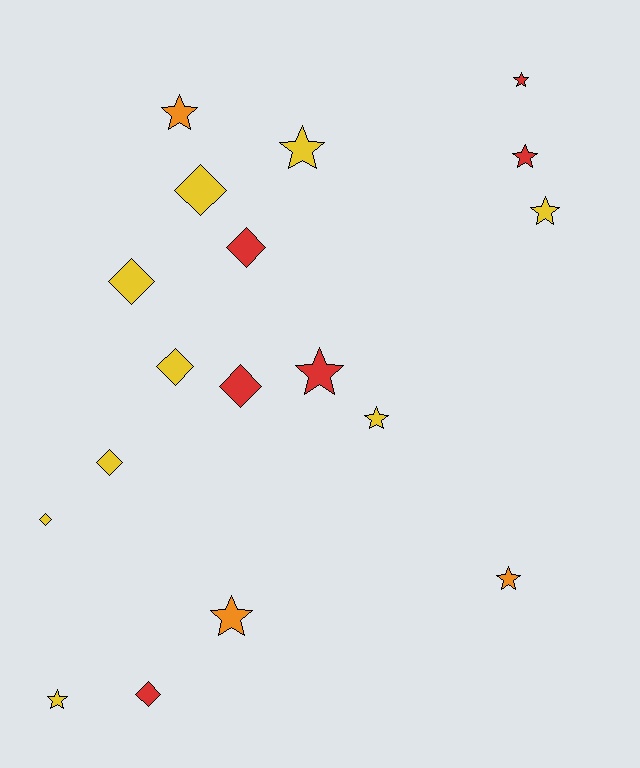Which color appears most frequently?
Yellow, with 9 objects.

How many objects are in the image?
There are 18 objects.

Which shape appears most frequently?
Star, with 10 objects.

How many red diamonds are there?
There are 3 red diamonds.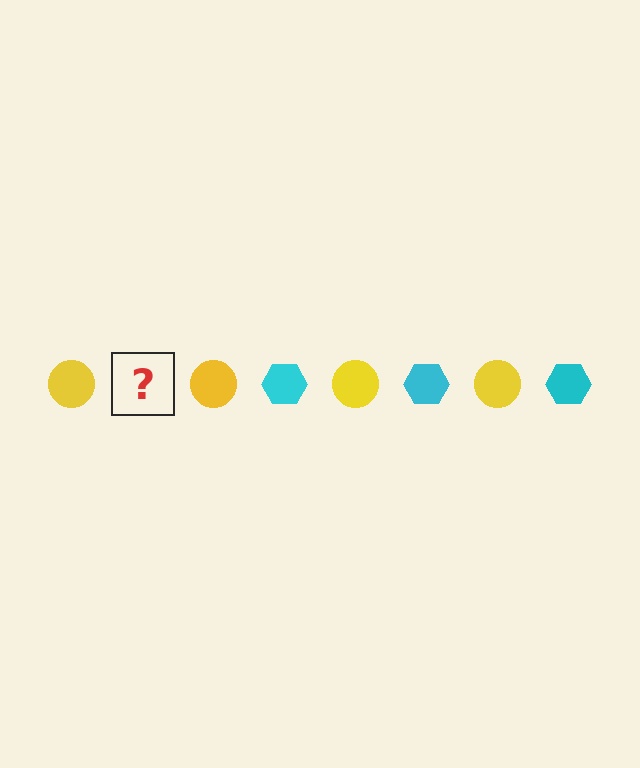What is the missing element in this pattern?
The missing element is a cyan hexagon.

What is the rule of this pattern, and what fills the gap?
The rule is that the pattern alternates between yellow circle and cyan hexagon. The gap should be filled with a cyan hexagon.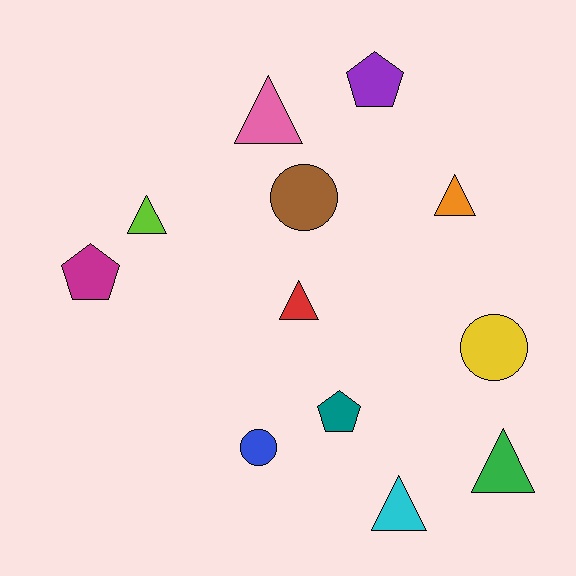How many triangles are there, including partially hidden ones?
There are 6 triangles.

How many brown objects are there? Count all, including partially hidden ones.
There is 1 brown object.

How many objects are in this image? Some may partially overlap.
There are 12 objects.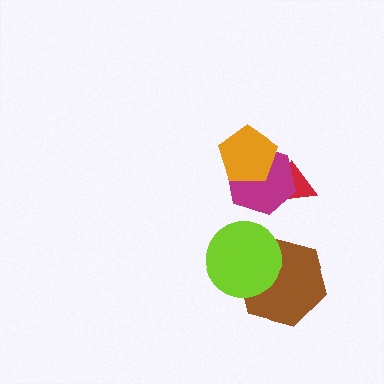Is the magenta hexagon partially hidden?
Yes, it is partially covered by another shape.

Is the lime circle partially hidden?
No, no other shape covers it.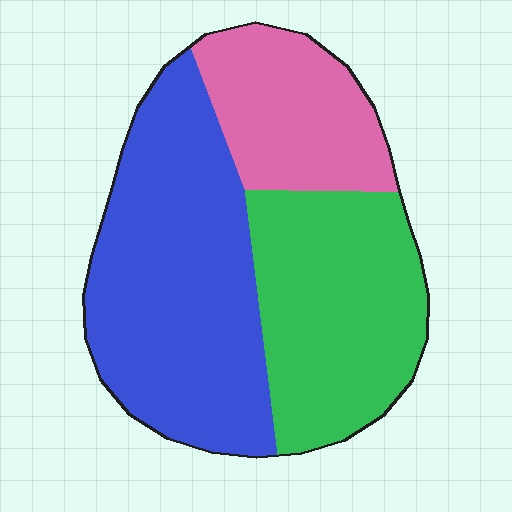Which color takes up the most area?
Blue, at roughly 45%.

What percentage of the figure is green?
Green covers roughly 35% of the figure.